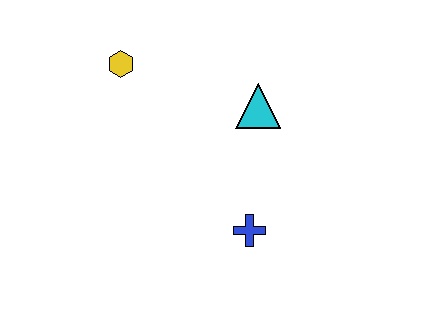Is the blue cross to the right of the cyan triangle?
No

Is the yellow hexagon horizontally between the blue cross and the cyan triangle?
No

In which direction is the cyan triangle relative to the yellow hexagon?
The cyan triangle is to the right of the yellow hexagon.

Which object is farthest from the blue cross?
The yellow hexagon is farthest from the blue cross.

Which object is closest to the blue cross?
The cyan triangle is closest to the blue cross.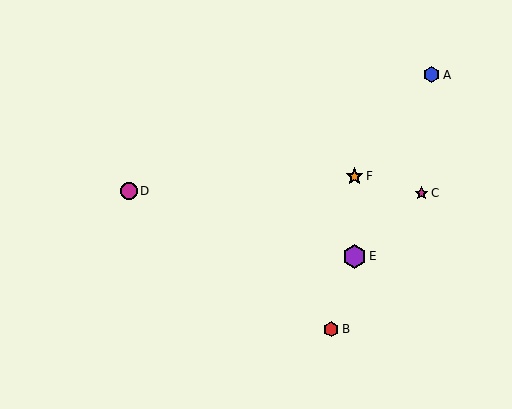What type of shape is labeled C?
Shape C is a magenta star.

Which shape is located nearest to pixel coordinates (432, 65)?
The blue hexagon (labeled A) at (432, 75) is nearest to that location.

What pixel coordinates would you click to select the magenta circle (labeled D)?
Click at (129, 191) to select the magenta circle D.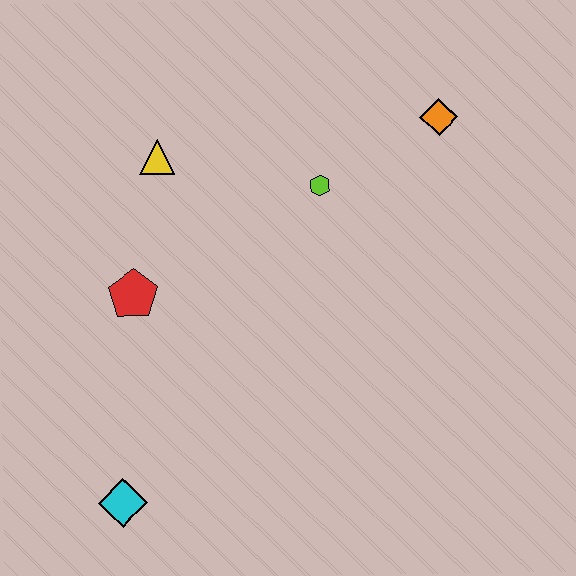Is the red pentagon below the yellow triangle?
Yes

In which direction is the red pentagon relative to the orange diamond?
The red pentagon is to the left of the orange diamond.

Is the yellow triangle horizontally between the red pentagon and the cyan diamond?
No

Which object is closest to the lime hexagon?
The orange diamond is closest to the lime hexagon.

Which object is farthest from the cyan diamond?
The orange diamond is farthest from the cyan diamond.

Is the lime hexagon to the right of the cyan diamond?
Yes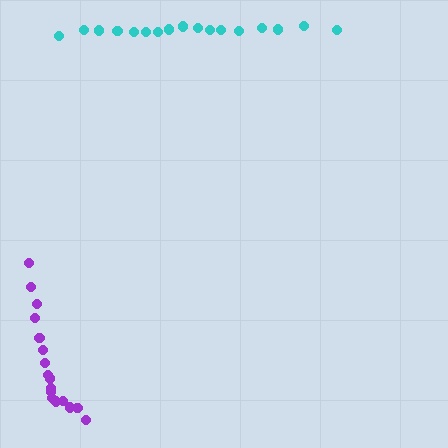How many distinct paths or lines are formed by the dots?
There are 2 distinct paths.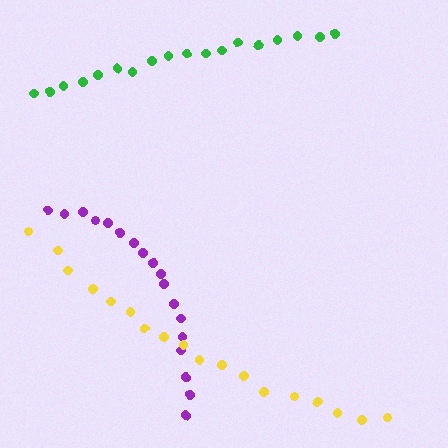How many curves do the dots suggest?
There are 3 distinct paths.